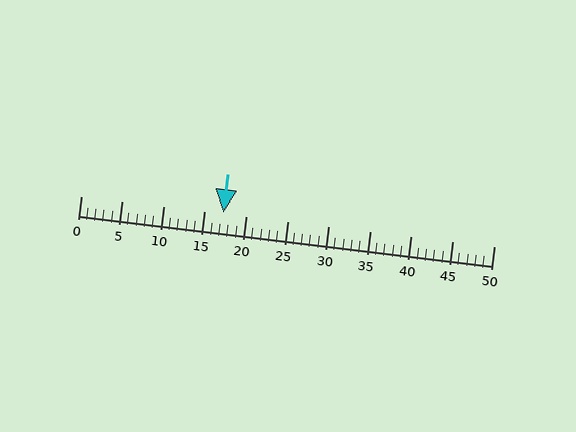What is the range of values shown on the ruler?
The ruler shows values from 0 to 50.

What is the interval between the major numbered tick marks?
The major tick marks are spaced 5 units apart.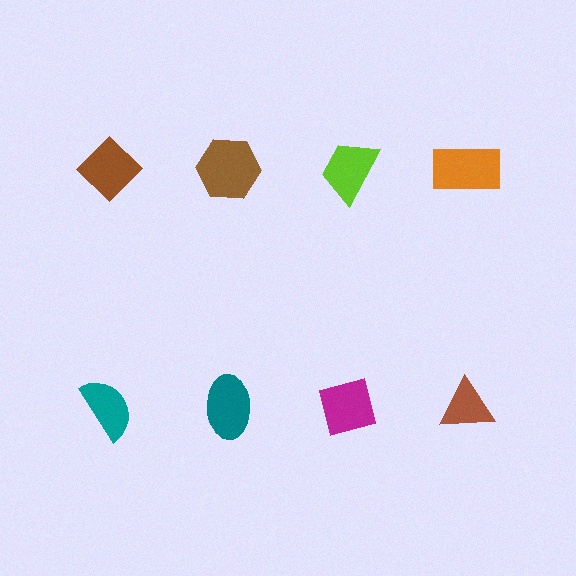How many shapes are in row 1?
4 shapes.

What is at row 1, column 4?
An orange rectangle.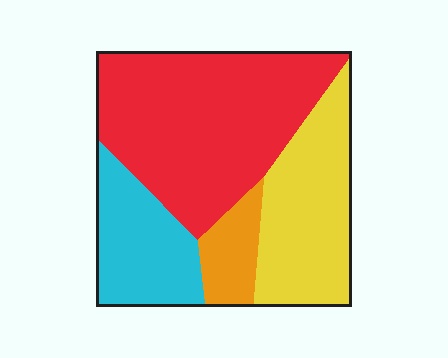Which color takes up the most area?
Red, at roughly 45%.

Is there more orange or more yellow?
Yellow.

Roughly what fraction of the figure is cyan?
Cyan takes up about one fifth (1/5) of the figure.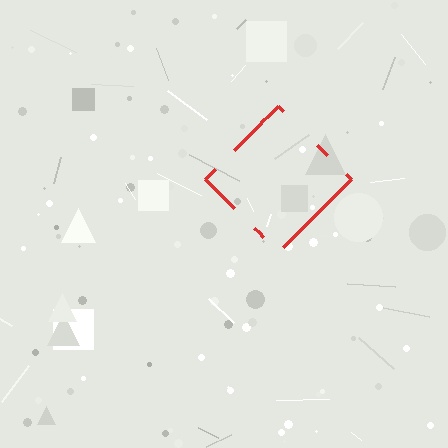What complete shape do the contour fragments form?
The contour fragments form a diamond.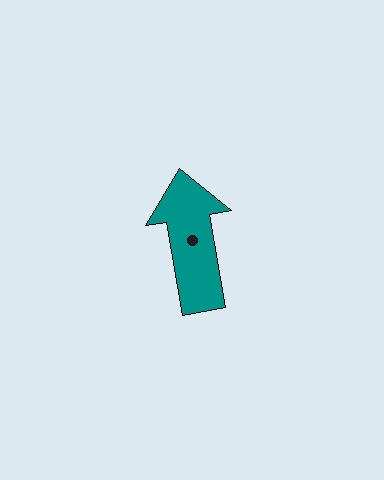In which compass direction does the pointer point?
North.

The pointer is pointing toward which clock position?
Roughly 12 o'clock.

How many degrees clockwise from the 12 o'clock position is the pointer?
Approximately 350 degrees.